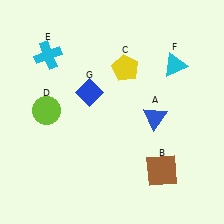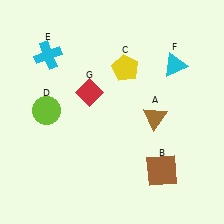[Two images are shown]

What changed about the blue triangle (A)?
In Image 1, A is blue. In Image 2, it changed to brown.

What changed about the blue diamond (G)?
In Image 1, G is blue. In Image 2, it changed to red.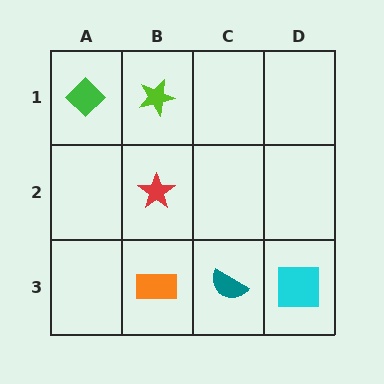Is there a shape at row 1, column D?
No, that cell is empty.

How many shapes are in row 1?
2 shapes.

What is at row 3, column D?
A cyan square.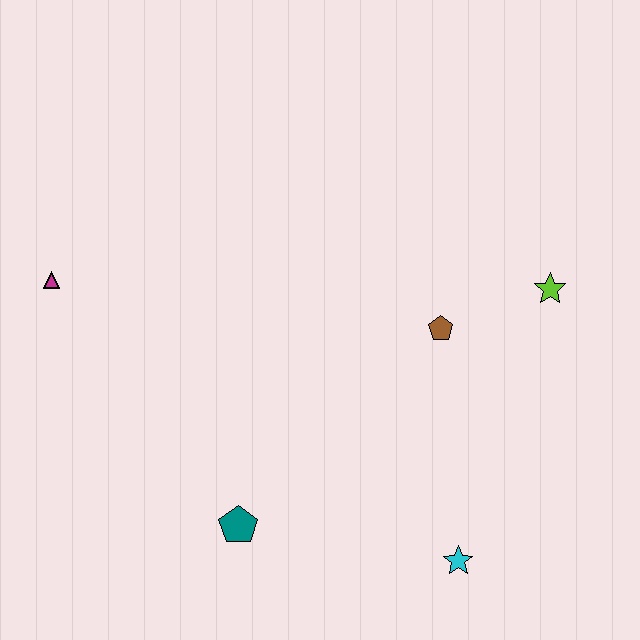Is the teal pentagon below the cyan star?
No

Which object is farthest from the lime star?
The magenta triangle is farthest from the lime star.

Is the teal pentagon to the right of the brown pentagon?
No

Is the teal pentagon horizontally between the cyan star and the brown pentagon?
No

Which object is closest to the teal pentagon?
The cyan star is closest to the teal pentagon.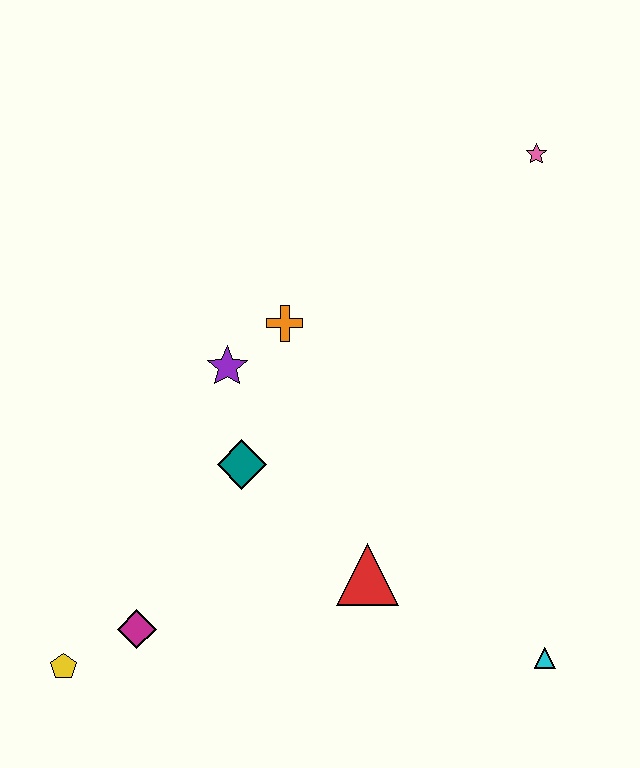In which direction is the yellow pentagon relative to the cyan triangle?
The yellow pentagon is to the left of the cyan triangle.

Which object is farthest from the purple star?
The cyan triangle is farthest from the purple star.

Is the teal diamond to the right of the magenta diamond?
Yes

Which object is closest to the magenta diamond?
The yellow pentagon is closest to the magenta diamond.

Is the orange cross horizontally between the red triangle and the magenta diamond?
Yes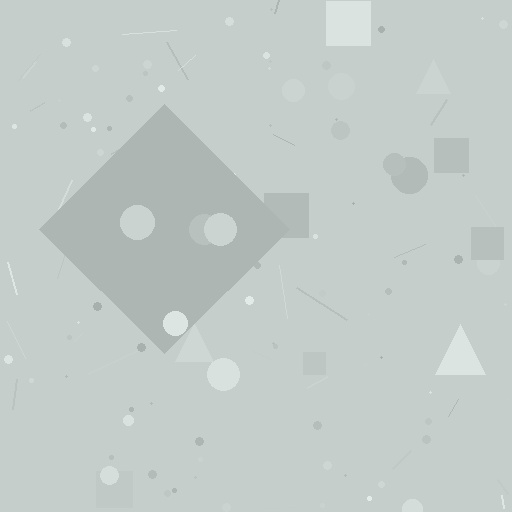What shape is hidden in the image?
A diamond is hidden in the image.